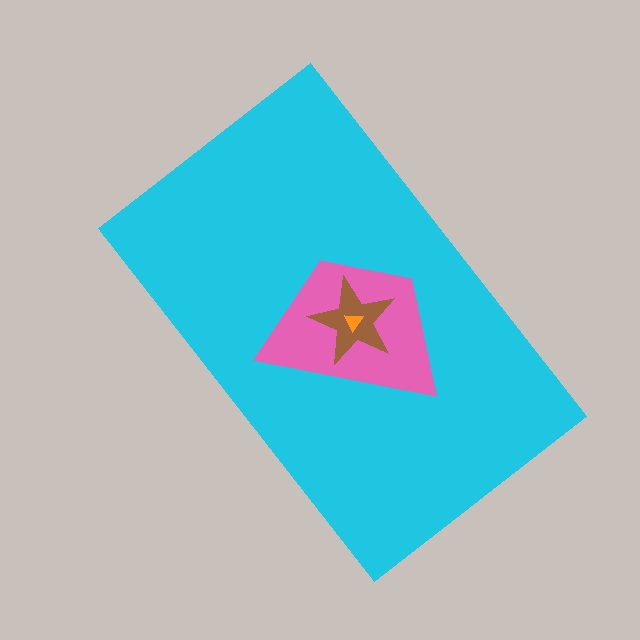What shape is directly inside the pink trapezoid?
The brown star.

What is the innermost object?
The orange triangle.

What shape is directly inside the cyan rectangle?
The pink trapezoid.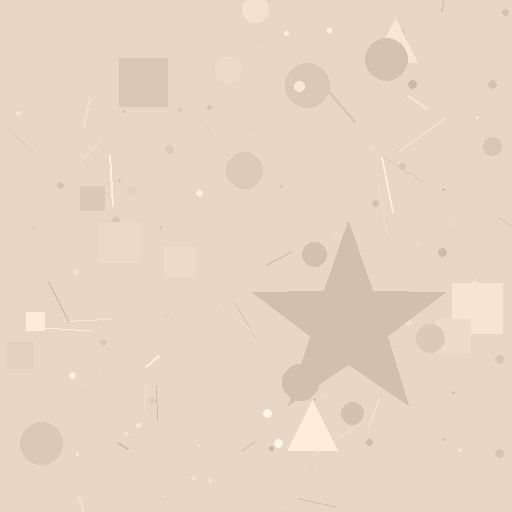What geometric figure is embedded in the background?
A star is embedded in the background.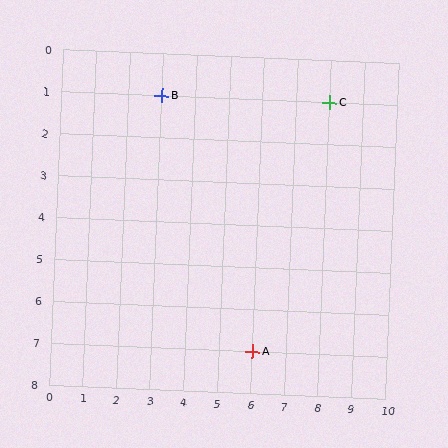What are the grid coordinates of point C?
Point C is at grid coordinates (8, 1).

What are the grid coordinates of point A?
Point A is at grid coordinates (6, 7).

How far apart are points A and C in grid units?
Points A and C are 2 columns and 6 rows apart (about 6.3 grid units diagonally).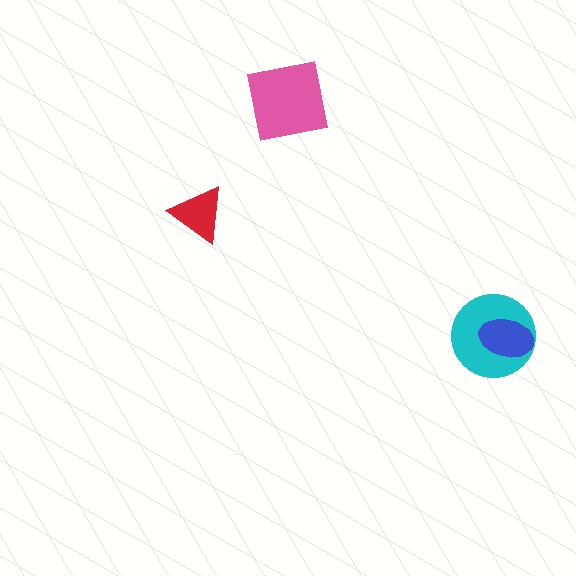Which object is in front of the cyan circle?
The blue ellipse is in front of the cyan circle.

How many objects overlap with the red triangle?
0 objects overlap with the red triangle.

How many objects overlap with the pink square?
0 objects overlap with the pink square.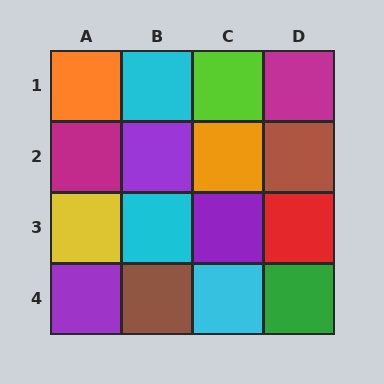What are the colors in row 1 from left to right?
Orange, cyan, lime, magenta.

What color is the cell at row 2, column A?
Magenta.